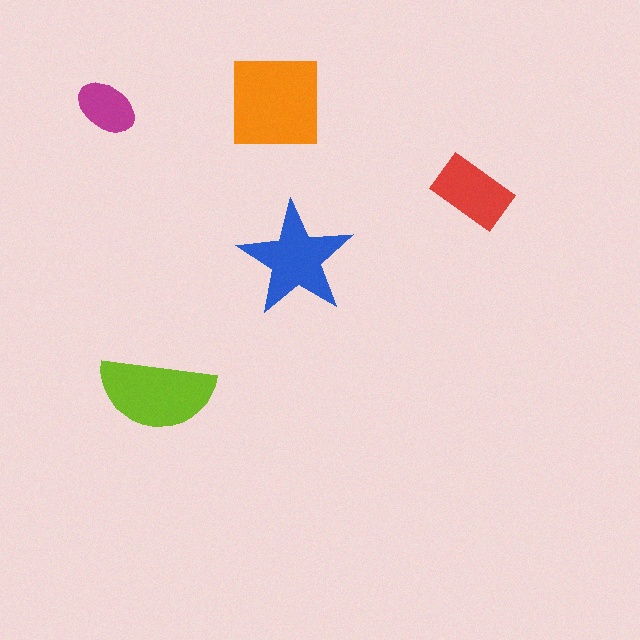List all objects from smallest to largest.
The magenta ellipse, the red rectangle, the blue star, the lime semicircle, the orange square.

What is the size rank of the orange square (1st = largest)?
1st.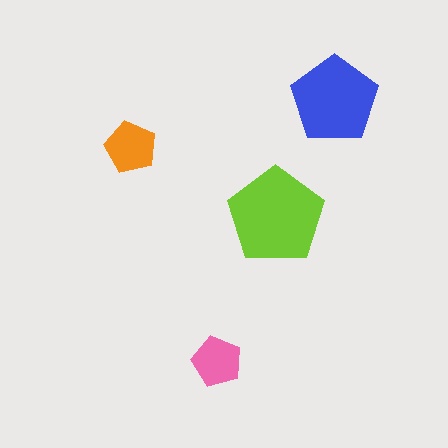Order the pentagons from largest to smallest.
the lime one, the blue one, the orange one, the pink one.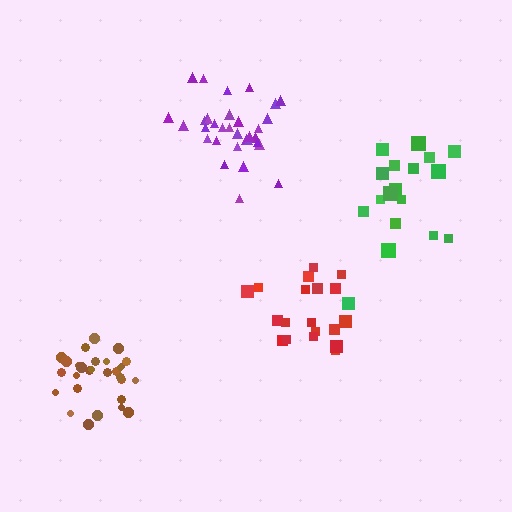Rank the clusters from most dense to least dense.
brown, purple, red, green.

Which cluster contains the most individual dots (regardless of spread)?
Purple (33).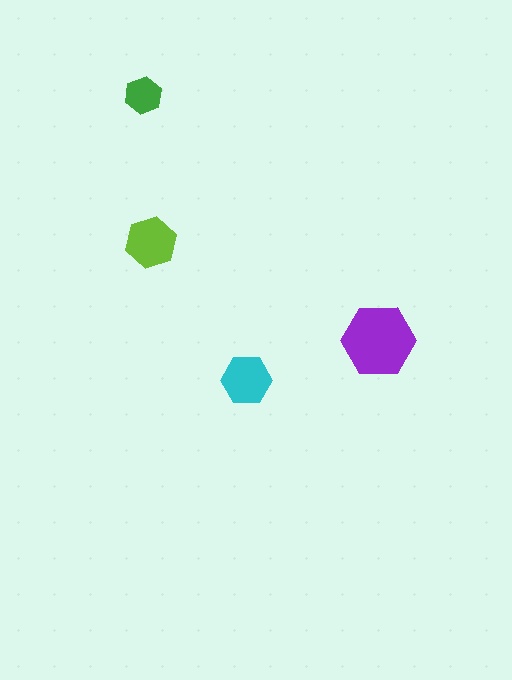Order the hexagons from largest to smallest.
the purple one, the lime one, the cyan one, the green one.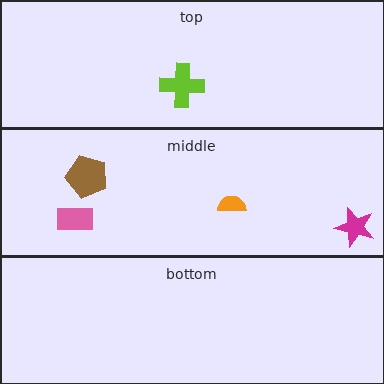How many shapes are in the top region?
1.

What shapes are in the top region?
The lime cross.